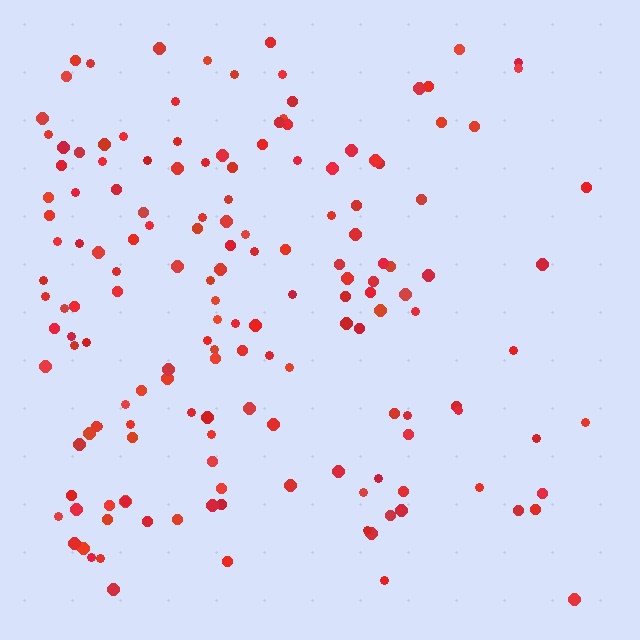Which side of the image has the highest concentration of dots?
The left.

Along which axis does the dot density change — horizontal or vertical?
Horizontal.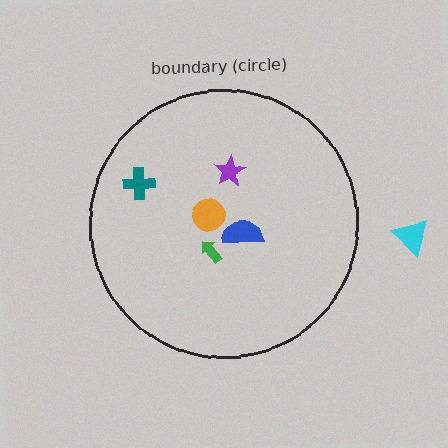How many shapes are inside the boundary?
5 inside, 1 outside.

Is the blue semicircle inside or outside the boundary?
Inside.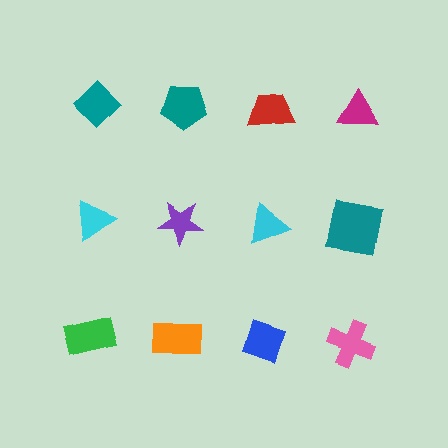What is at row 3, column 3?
A blue diamond.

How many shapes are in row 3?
4 shapes.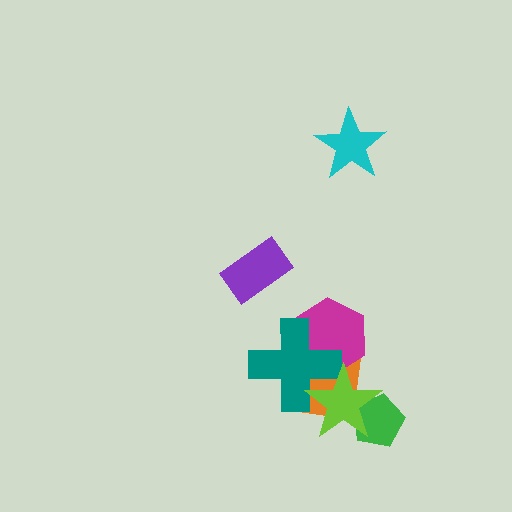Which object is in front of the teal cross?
The lime star is in front of the teal cross.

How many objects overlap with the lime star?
4 objects overlap with the lime star.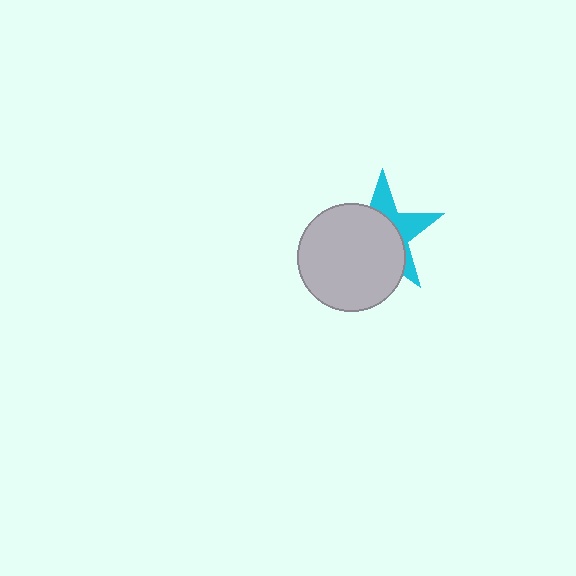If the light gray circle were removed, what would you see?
You would see the complete cyan star.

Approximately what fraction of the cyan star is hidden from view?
Roughly 64% of the cyan star is hidden behind the light gray circle.